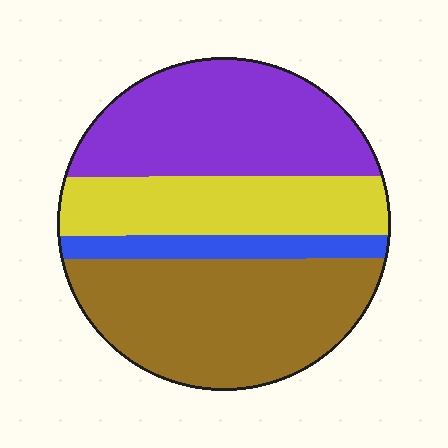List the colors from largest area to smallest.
From largest to smallest: brown, purple, yellow, blue.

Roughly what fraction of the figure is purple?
Purple covers about 30% of the figure.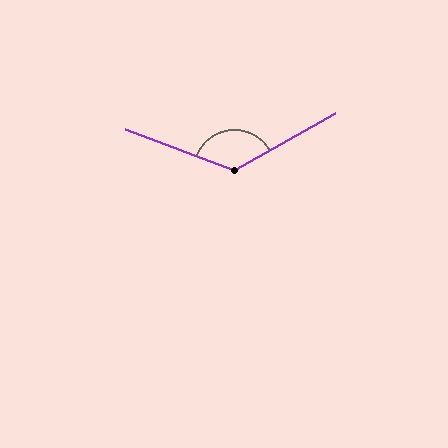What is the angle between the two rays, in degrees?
Approximately 130 degrees.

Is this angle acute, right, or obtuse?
It is obtuse.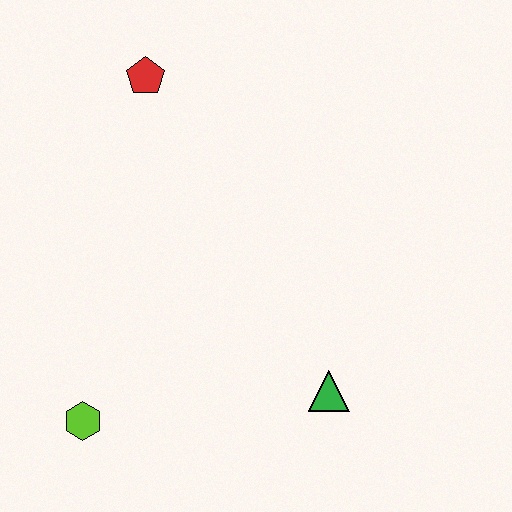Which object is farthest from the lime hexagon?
The red pentagon is farthest from the lime hexagon.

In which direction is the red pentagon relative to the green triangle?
The red pentagon is above the green triangle.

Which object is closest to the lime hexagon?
The green triangle is closest to the lime hexagon.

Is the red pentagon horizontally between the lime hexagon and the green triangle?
Yes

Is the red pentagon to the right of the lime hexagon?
Yes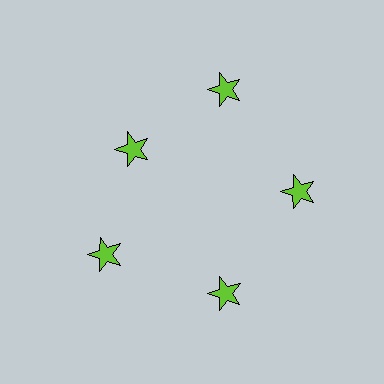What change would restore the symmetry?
The symmetry would be restored by moving it outward, back onto the ring so that all 5 stars sit at equal angles and equal distance from the center.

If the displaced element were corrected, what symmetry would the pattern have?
It would have 5-fold rotational symmetry — the pattern would map onto itself every 72 degrees.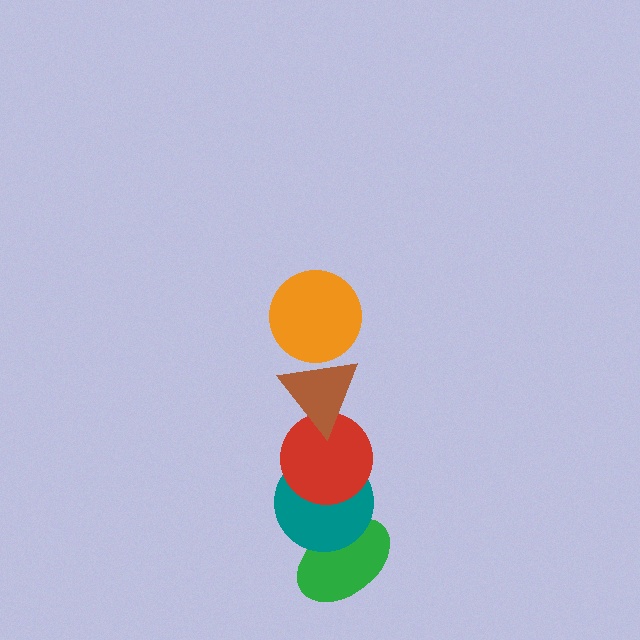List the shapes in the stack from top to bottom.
From top to bottom: the orange circle, the brown triangle, the red circle, the teal circle, the green ellipse.